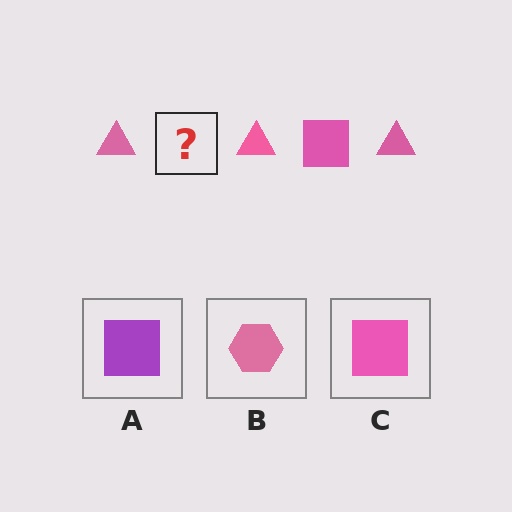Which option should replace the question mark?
Option C.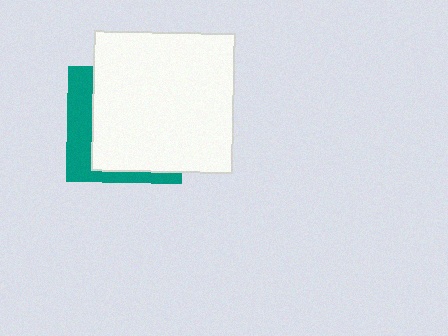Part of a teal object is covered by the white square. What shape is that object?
It is a square.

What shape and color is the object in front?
The object in front is a white square.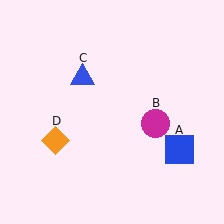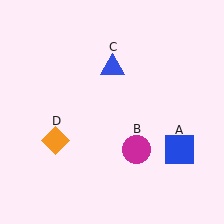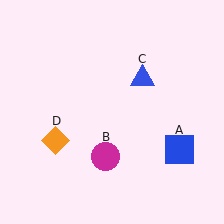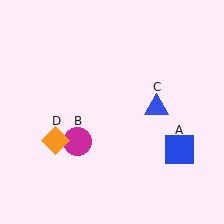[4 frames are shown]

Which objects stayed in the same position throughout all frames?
Blue square (object A) and orange diamond (object D) remained stationary.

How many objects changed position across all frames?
2 objects changed position: magenta circle (object B), blue triangle (object C).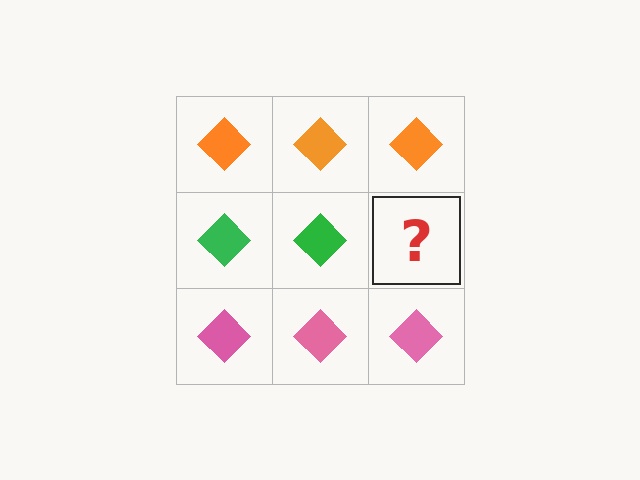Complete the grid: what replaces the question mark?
The question mark should be replaced with a green diamond.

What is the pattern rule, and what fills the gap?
The rule is that each row has a consistent color. The gap should be filled with a green diamond.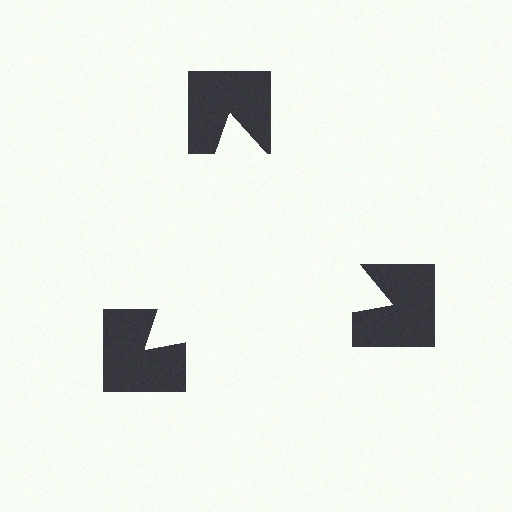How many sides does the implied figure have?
3 sides.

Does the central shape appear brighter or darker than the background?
It typically appears slightly brighter than the background, even though no actual brightness change is drawn.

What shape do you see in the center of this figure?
An illusory triangle — its edges are inferred from the aligned wedge cuts in the notched squares, not physically drawn.